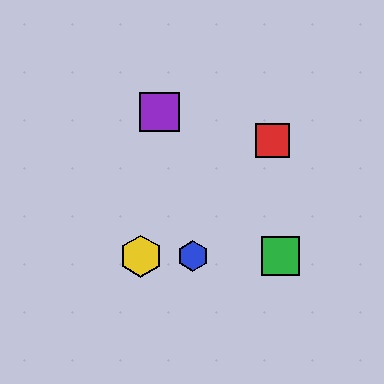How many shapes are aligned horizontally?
3 shapes (the blue hexagon, the green square, the yellow hexagon) are aligned horizontally.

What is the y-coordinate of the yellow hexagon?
The yellow hexagon is at y≈256.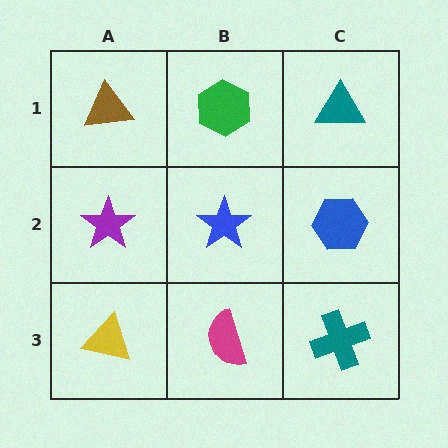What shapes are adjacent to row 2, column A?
A brown triangle (row 1, column A), a yellow triangle (row 3, column A), a blue star (row 2, column B).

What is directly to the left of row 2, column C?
A blue star.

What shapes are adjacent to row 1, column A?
A purple star (row 2, column A), a green hexagon (row 1, column B).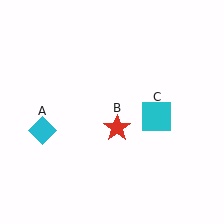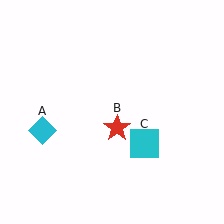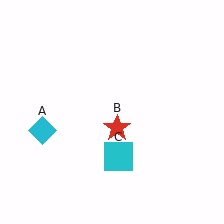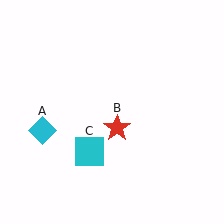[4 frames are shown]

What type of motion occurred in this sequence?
The cyan square (object C) rotated clockwise around the center of the scene.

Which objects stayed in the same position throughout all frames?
Cyan diamond (object A) and red star (object B) remained stationary.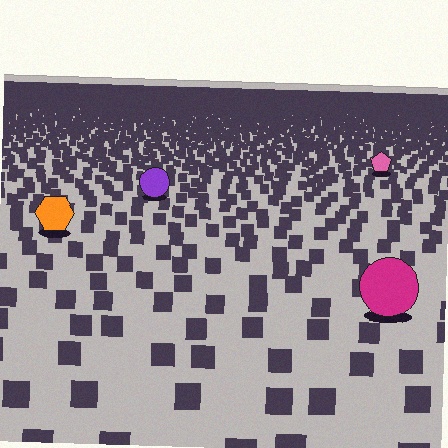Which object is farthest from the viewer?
The pink pentagon is farthest from the viewer. It appears smaller and the ground texture around it is denser.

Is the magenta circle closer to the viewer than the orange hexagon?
Yes. The magenta circle is closer — you can tell from the texture gradient: the ground texture is coarser near it.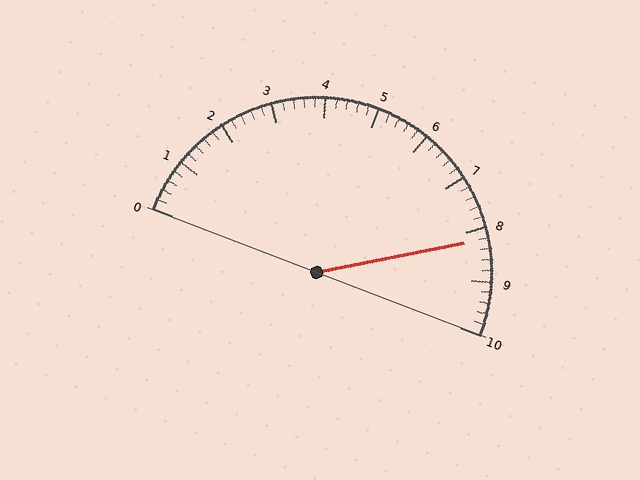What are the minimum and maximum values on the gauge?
The gauge ranges from 0 to 10.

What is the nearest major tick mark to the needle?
The nearest major tick mark is 8.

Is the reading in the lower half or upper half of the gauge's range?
The reading is in the upper half of the range (0 to 10).